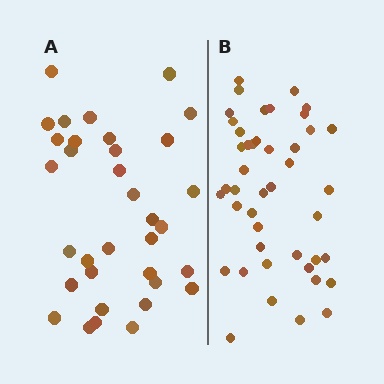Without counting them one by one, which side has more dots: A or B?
Region B (the right region) has more dots.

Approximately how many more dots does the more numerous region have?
Region B has roughly 10 or so more dots than region A.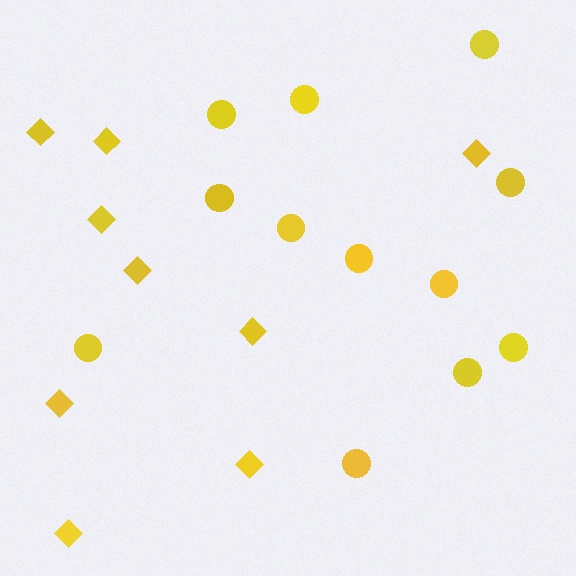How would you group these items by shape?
There are 2 groups: one group of diamonds (9) and one group of circles (12).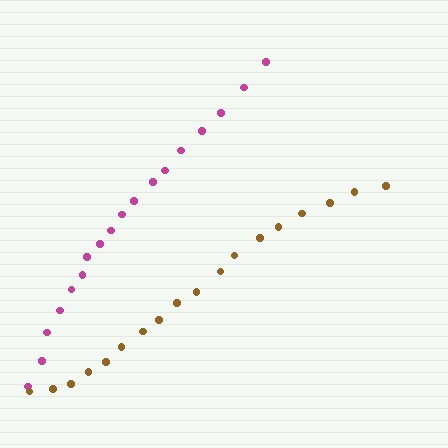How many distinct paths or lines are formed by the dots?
There are 2 distinct paths.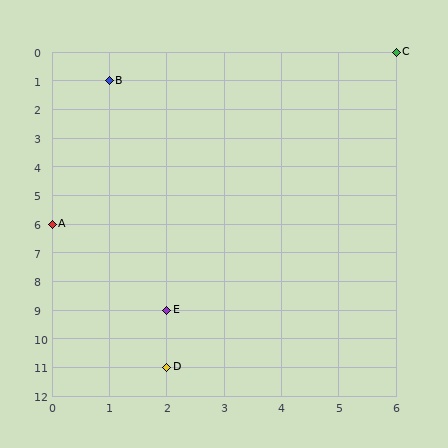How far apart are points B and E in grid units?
Points B and E are 1 column and 8 rows apart (about 8.1 grid units diagonally).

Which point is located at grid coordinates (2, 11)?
Point D is at (2, 11).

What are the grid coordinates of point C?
Point C is at grid coordinates (6, 0).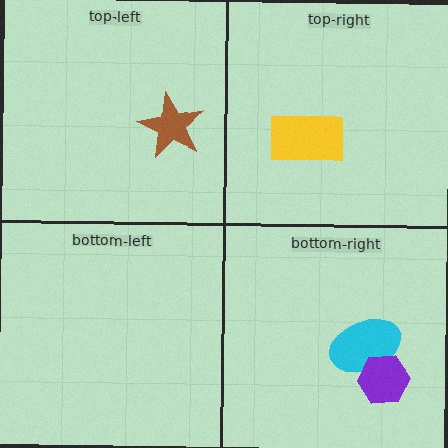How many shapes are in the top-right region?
1.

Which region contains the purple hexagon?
The bottom-right region.